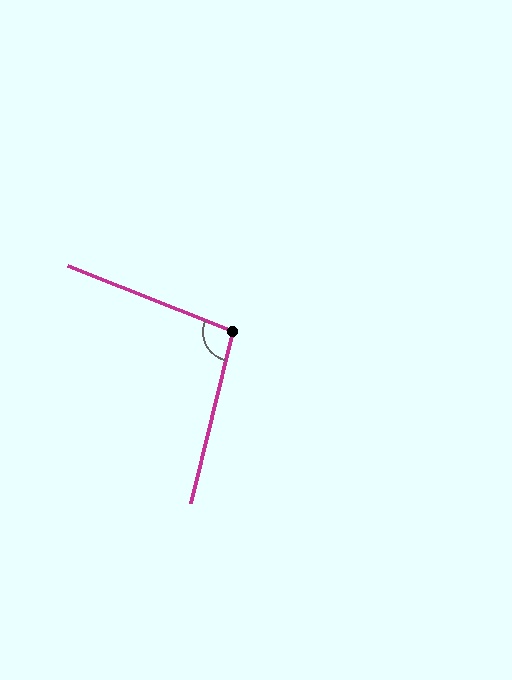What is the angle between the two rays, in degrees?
Approximately 98 degrees.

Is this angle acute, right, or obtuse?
It is obtuse.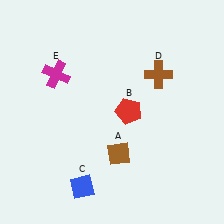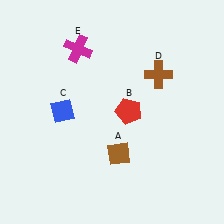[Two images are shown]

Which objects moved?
The objects that moved are: the blue diamond (C), the magenta cross (E).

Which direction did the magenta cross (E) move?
The magenta cross (E) moved up.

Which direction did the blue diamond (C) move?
The blue diamond (C) moved up.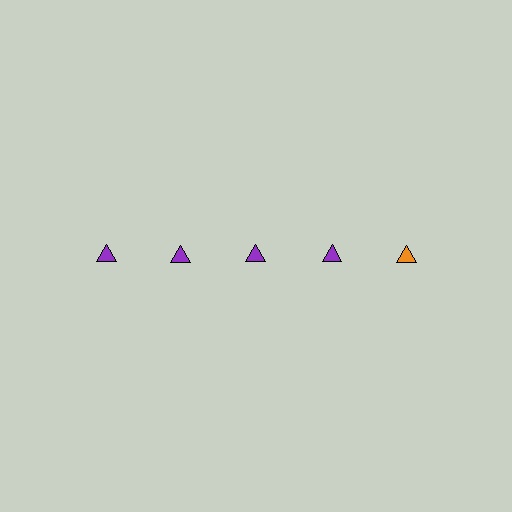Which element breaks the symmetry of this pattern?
The orange triangle in the top row, rightmost column breaks the symmetry. All other shapes are purple triangles.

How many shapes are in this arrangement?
There are 5 shapes arranged in a grid pattern.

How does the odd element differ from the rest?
It has a different color: orange instead of purple.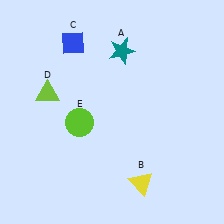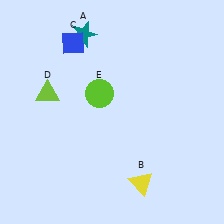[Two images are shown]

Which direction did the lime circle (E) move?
The lime circle (E) moved up.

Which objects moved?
The objects that moved are: the teal star (A), the lime circle (E).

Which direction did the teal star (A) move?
The teal star (A) moved left.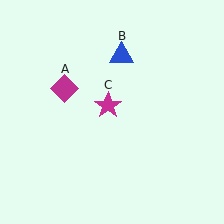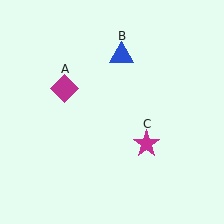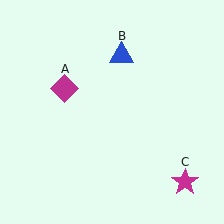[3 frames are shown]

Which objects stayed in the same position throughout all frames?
Magenta diamond (object A) and blue triangle (object B) remained stationary.